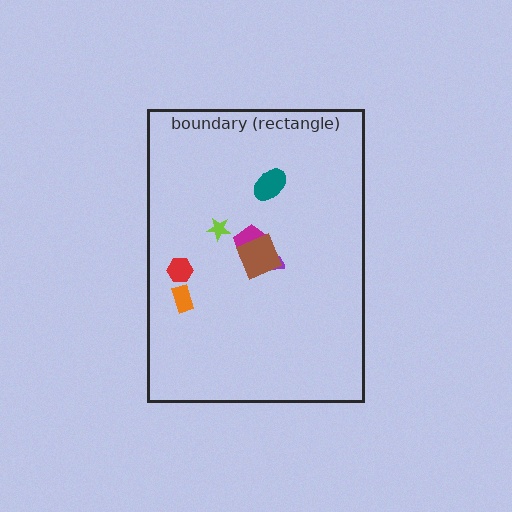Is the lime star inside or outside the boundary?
Inside.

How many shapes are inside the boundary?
7 inside, 0 outside.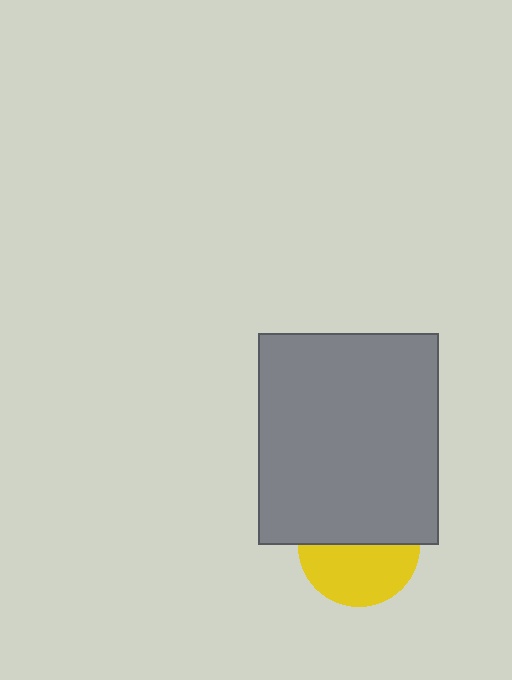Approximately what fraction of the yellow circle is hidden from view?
Roughly 49% of the yellow circle is hidden behind the gray rectangle.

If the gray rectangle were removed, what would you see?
You would see the complete yellow circle.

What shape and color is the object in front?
The object in front is a gray rectangle.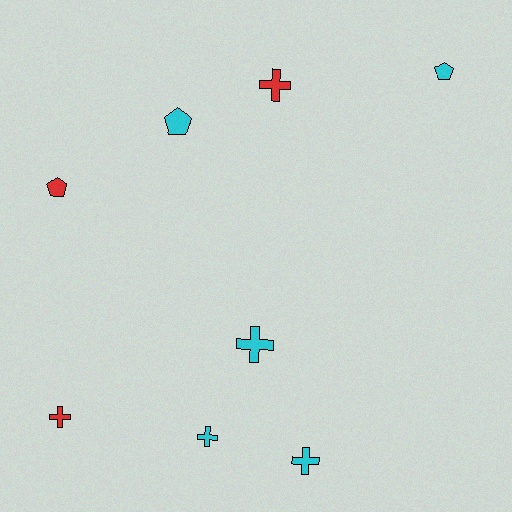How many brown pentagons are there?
There are no brown pentagons.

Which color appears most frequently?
Cyan, with 5 objects.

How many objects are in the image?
There are 8 objects.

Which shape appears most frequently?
Cross, with 5 objects.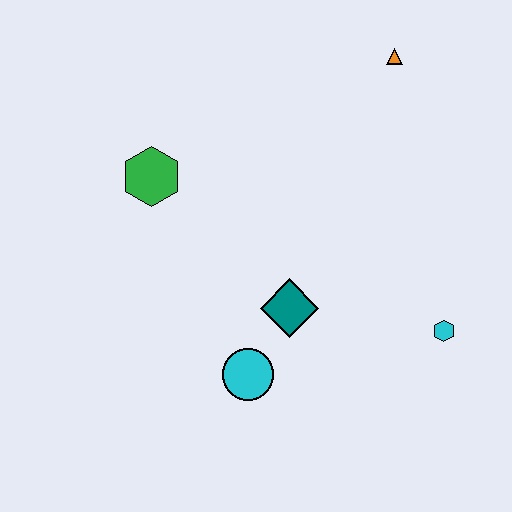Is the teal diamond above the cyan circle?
Yes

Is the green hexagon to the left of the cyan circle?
Yes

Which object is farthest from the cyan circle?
The orange triangle is farthest from the cyan circle.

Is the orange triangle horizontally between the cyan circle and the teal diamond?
No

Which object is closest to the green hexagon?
The teal diamond is closest to the green hexagon.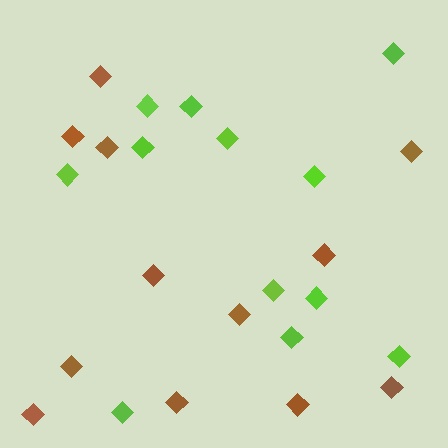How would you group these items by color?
There are 2 groups: one group of lime diamonds (12) and one group of brown diamonds (12).